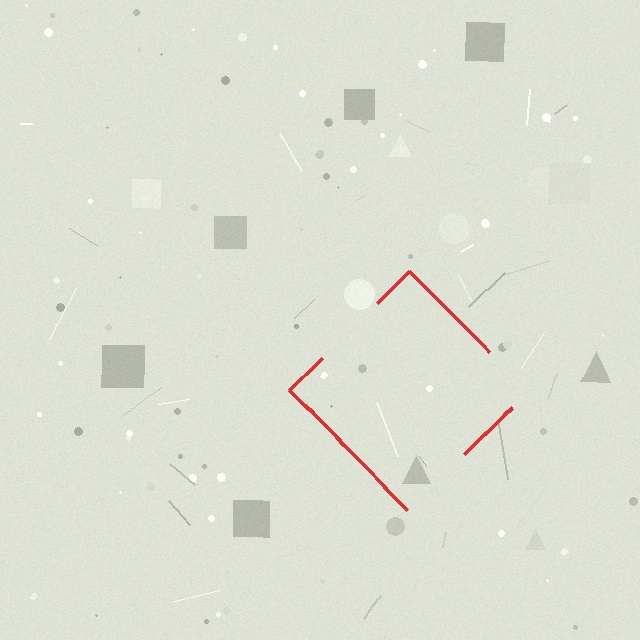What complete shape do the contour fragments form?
The contour fragments form a diamond.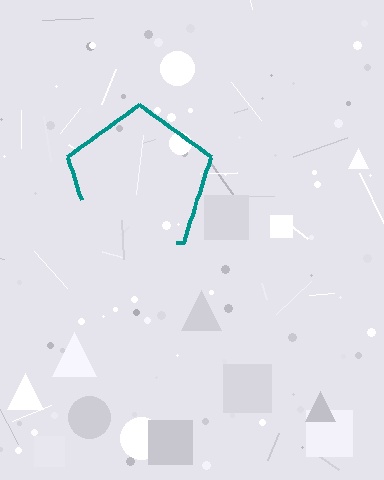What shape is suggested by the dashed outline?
The dashed outline suggests a pentagon.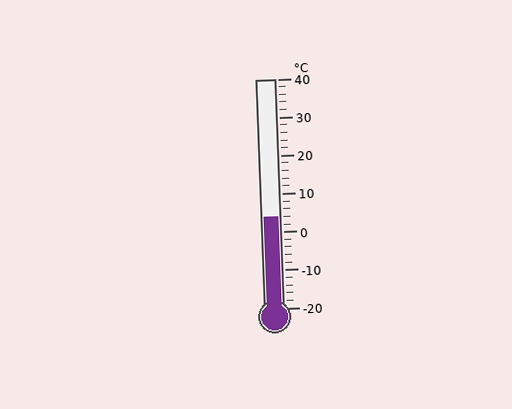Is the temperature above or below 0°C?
The temperature is above 0°C.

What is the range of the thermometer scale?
The thermometer scale ranges from -20°C to 40°C.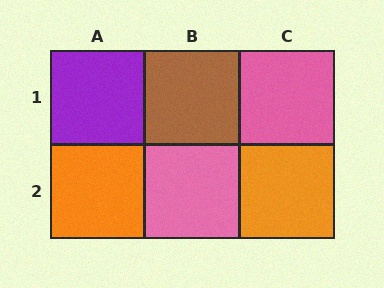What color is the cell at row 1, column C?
Pink.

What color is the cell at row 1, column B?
Brown.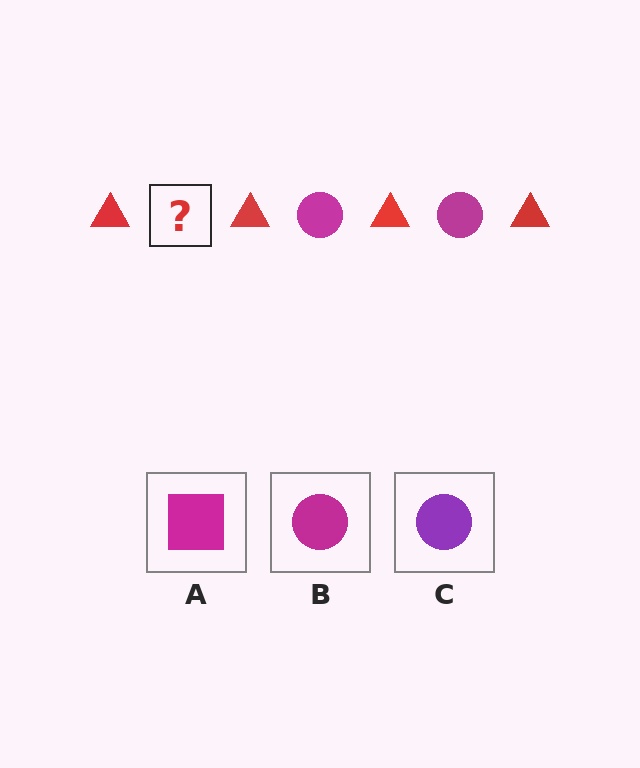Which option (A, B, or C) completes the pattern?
B.